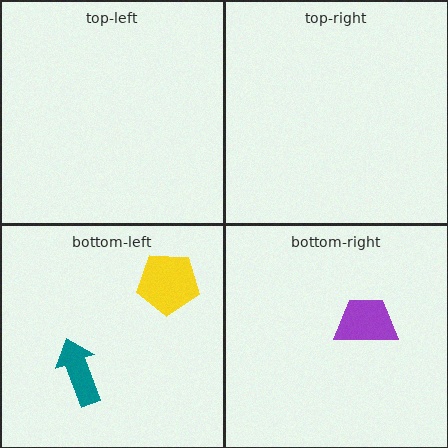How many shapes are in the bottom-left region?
2.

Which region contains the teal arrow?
The bottom-left region.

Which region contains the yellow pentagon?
The bottom-left region.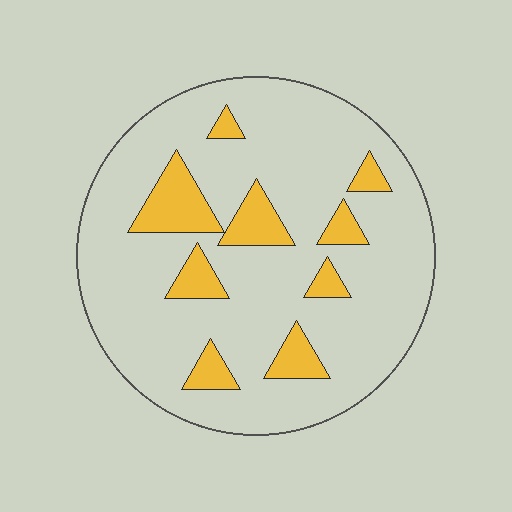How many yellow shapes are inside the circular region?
9.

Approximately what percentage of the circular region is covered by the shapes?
Approximately 15%.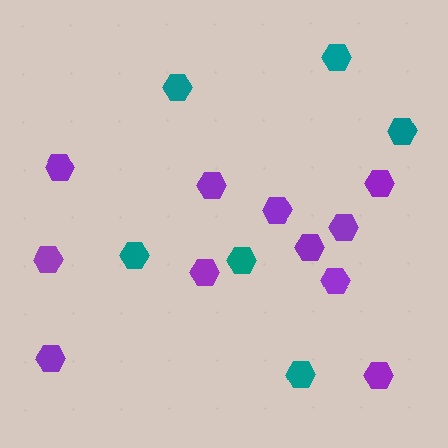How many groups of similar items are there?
There are 2 groups: one group of teal hexagons (6) and one group of purple hexagons (11).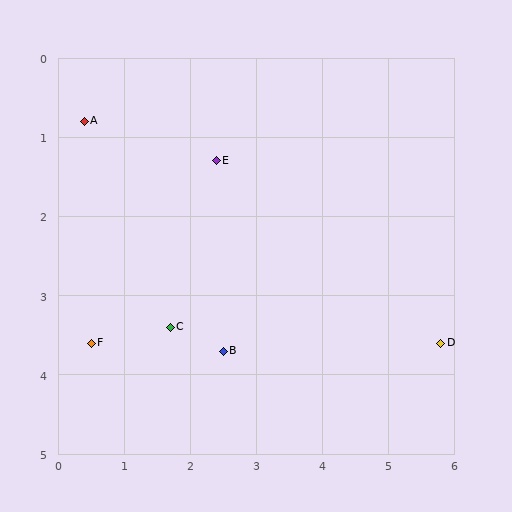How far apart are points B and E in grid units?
Points B and E are about 2.4 grid units apart.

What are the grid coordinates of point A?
Point A is at approximately (0.4, 0.8).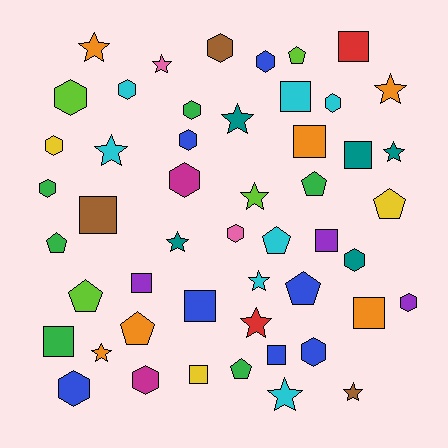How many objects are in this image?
There are 50 objects.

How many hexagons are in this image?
There are 16 hexagons.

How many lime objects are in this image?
There are 4 lime objects.